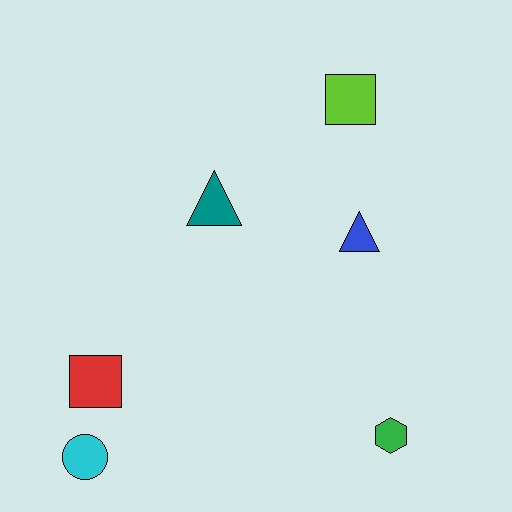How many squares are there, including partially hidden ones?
There are 2 squares.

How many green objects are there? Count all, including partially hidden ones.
There is 1 green object.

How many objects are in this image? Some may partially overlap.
There are 6 objects.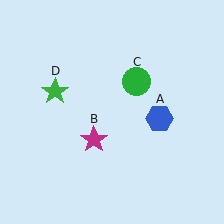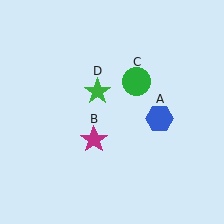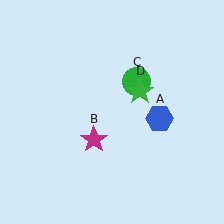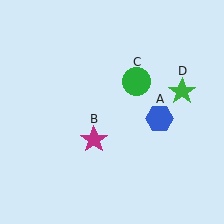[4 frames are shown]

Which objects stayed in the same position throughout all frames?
Blue hexagon (object A) and magenta star (object B) and green circle (object C) remained stationary.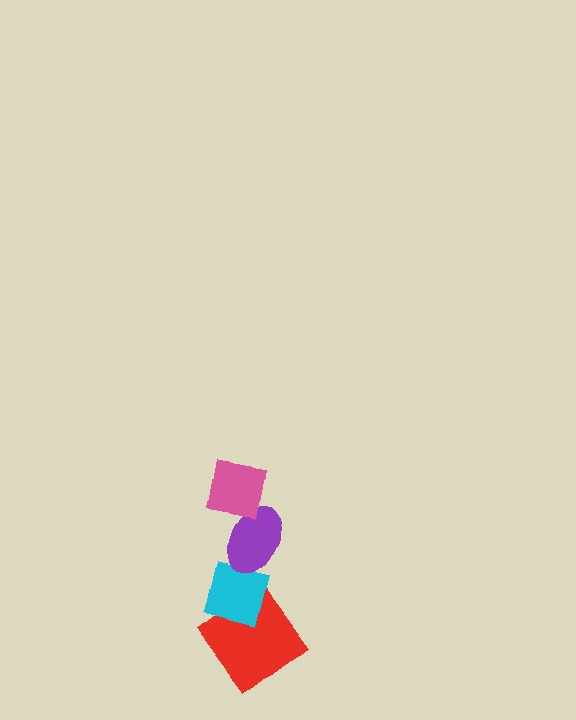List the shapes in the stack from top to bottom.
From top to bottom: the pink square, the purple ellipse, the cyan square, the red diamond.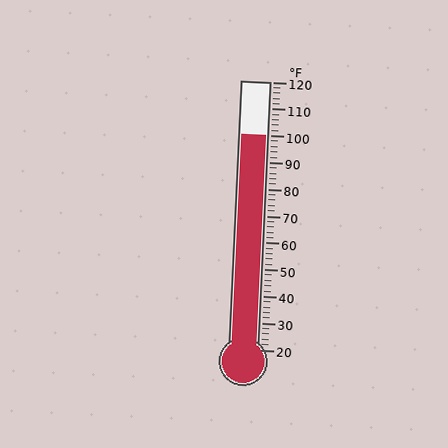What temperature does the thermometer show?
The thermometer shows approximately 100°F.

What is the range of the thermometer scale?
The thermometer scale ranges from 20°F to 120°F.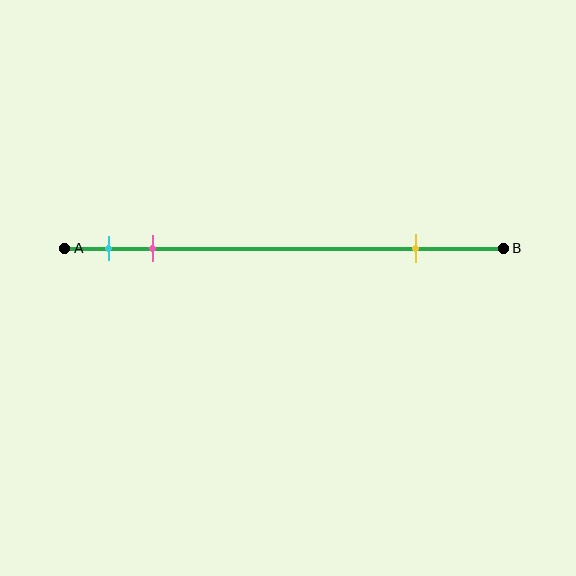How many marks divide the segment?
There are 3 marks dividing the segment.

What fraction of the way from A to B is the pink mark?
The pink mark is approximately 20% (0.2) of the way from A to B.